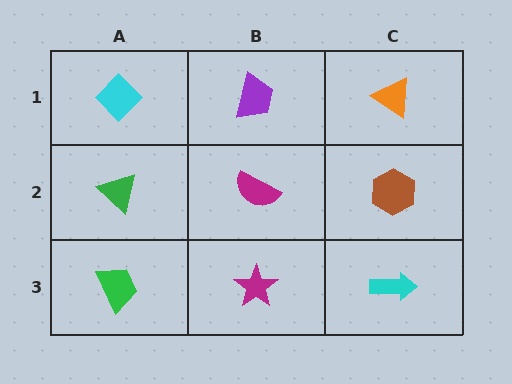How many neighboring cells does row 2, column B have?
4.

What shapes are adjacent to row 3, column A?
A green triangle (row 2, column A), a magenta star (row 3, column B).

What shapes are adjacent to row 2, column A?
A cyan diamond (row 1, column A), a green trapezoid (row 3, column A), a magenta semicircle (row 2, column B).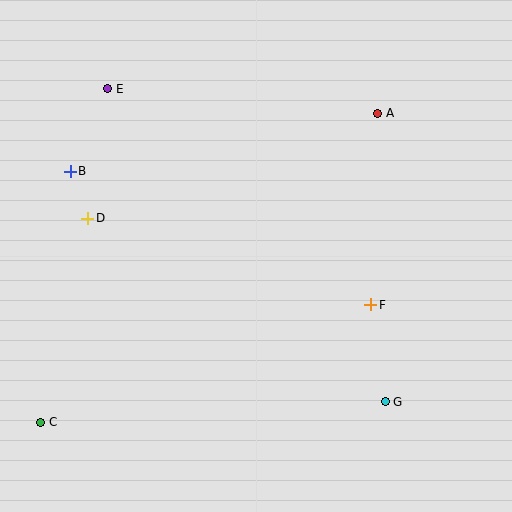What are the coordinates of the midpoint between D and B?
The midpoint between D and B is at (79, 195).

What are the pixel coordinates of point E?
Point E is at (108, 89).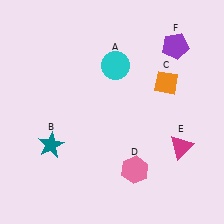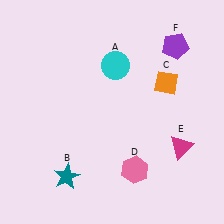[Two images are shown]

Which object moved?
The teal star (B) moved down.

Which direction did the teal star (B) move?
The teal star (B) moved down.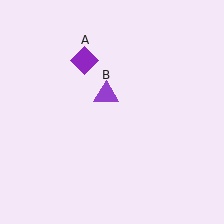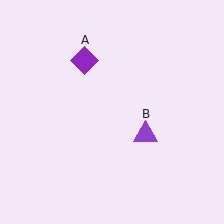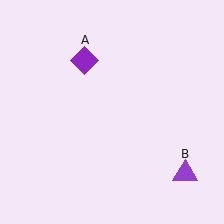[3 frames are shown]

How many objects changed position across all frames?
1 object changed position: purple triangle (object B).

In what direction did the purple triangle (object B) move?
The purple triangle (object B) moved down and to the right.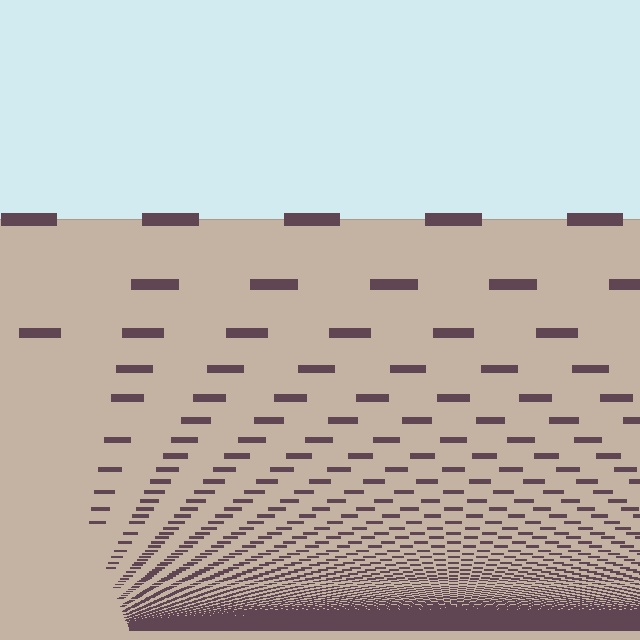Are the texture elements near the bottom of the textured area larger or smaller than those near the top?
Smaller. The gradient is inverted — elements near the bottom are smaller and denser.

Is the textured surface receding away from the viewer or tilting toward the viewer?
The surface appears to tilt toward the viewer. Texture elements get larger and sparser toward the top.